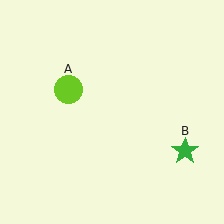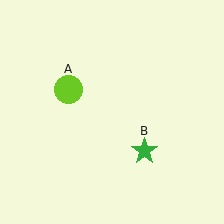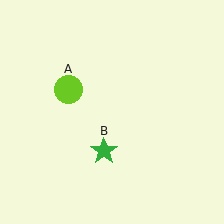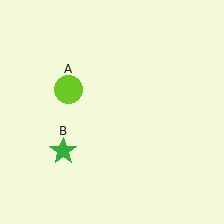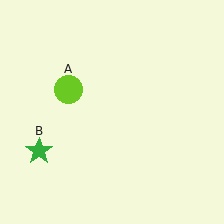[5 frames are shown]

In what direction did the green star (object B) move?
The green star (object B) moved left.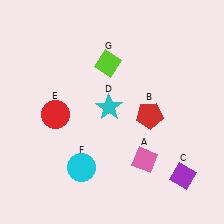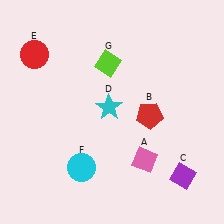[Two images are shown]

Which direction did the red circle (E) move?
The red circle (E) moved up.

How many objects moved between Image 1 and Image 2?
1 object moved between the two images.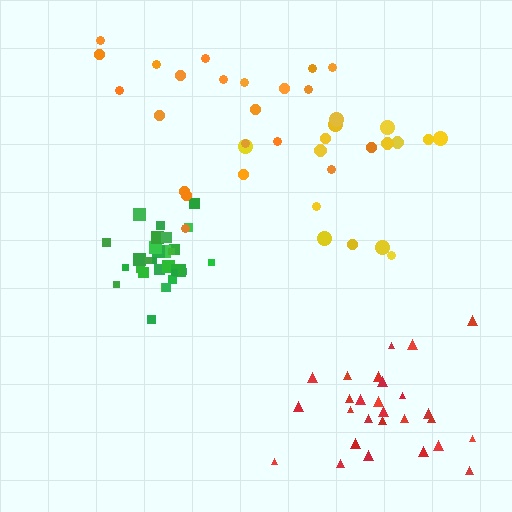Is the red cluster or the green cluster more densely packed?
Green.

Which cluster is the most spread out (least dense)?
Yellow.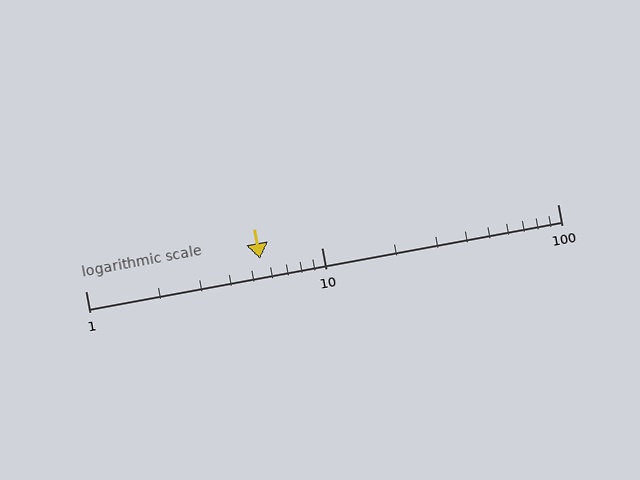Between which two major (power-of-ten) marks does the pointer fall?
The pointer is between 1 and 10.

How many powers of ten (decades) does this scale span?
The scale spans 2 decades, from 1 to 100.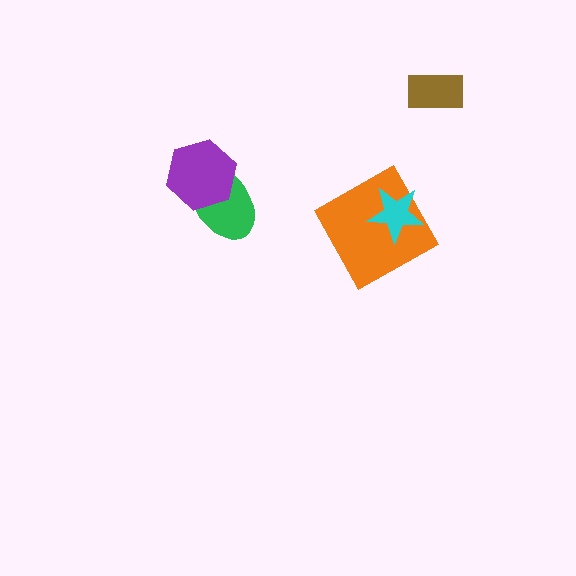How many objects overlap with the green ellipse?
1 object overlaps with the green ellipse.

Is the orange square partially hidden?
Yes, it is partially covered by another shape.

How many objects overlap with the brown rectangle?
0 objects overlap with the brown rectangle.